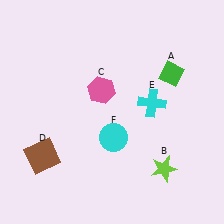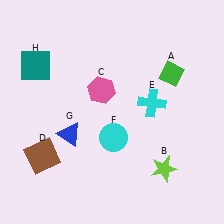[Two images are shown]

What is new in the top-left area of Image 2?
A teal square (H) was added in the top-left area of Image 2.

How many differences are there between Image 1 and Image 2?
There are 2 differences between the two images.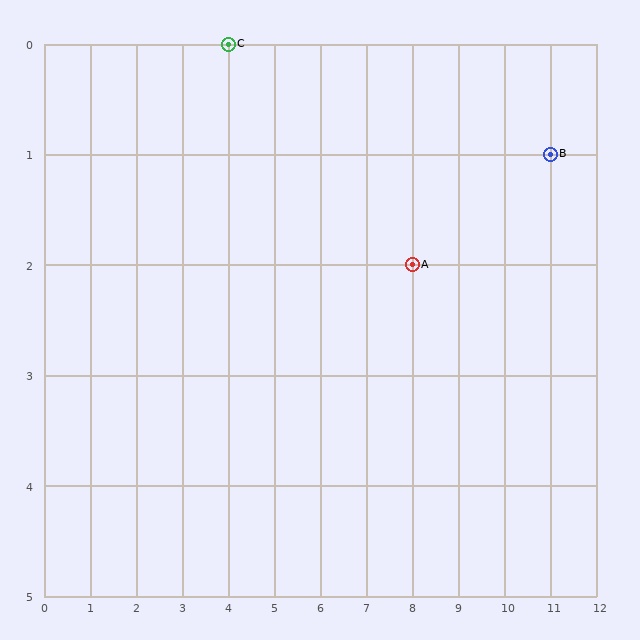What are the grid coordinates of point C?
Point C is at grid coordinates (4, 0).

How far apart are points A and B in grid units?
Points A and B are 3 columns and 1 row apart (about 3.2 grid units diagonally).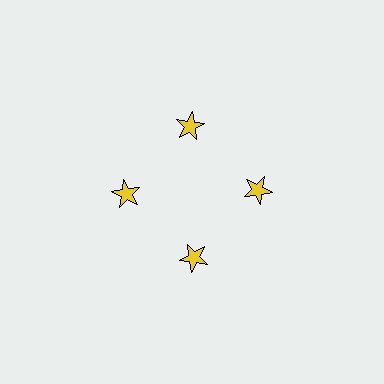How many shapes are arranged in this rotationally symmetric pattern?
There are 4 shapes, arranged in 4 groups of 1.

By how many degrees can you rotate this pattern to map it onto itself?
The pattern maps onto itself every 90 degrees of rotation.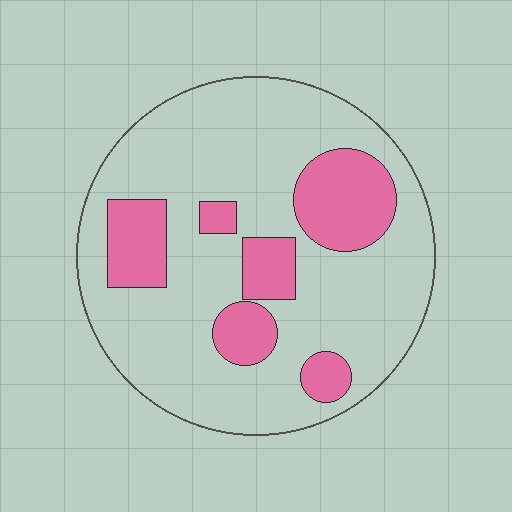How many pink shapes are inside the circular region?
6.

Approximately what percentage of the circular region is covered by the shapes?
Approximately 25%.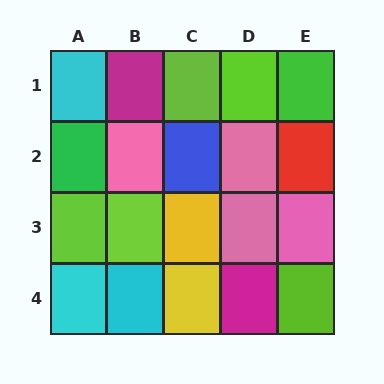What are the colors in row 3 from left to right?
Lime, lime, yellow, pink, pink.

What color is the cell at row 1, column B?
Magenta.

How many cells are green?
2 cells are green.